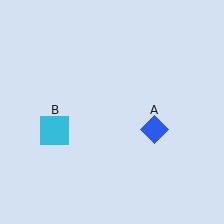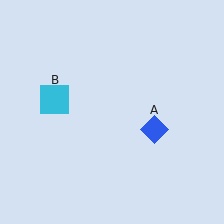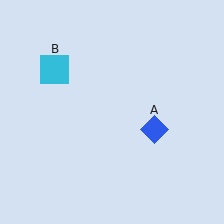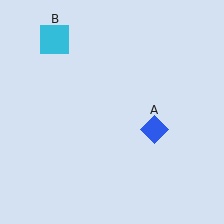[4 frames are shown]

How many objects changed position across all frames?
1 object changed position: cyan square (object B).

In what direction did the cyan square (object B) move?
The cyan square (object B) moved up.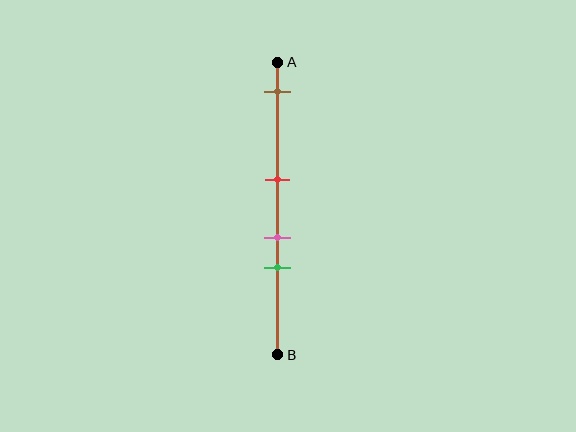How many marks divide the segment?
There are 4 marks dividing the segment.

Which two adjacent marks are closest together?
The pink and green marks are the closest adjacent pair.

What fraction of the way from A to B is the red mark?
The red mark is approximately 40% (0.4) of the way from A to B.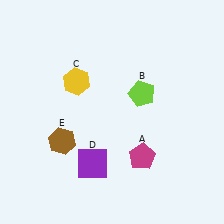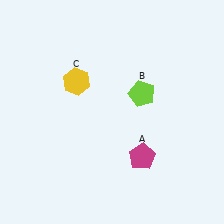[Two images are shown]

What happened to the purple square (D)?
The purple square (D) was removed in Image 2. It was in the bottom-left area of Image 1.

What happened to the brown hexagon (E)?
The brown hexagon (E) was removed in Image 2. It was in the bottom-left area of Image 1.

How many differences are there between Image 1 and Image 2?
There are 2 differences between the two images.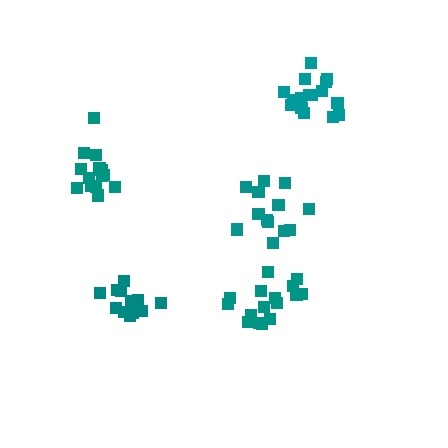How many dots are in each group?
Group 1: 16 dots, Group 2: 12 dots, Group 3: 16 dots, Group 4: 13 dots, Group 5: 14 dots (71 total).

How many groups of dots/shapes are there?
There are 5 groups.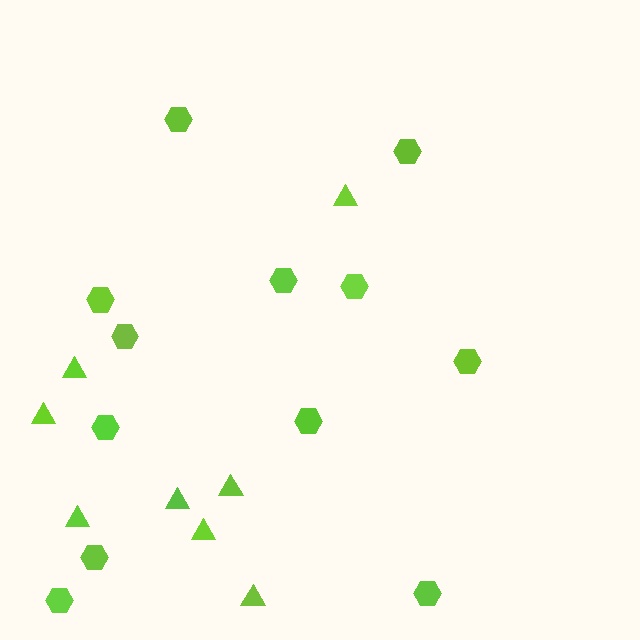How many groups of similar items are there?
There are 2 groups: one group of hexagons (12) and one group of triangles (8).